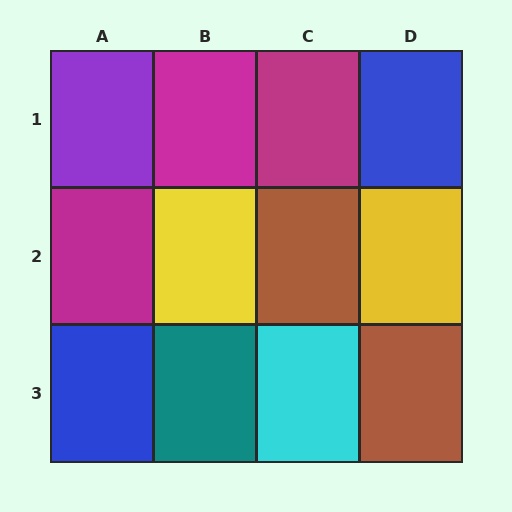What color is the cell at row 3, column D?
Brown.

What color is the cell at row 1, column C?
Magenta.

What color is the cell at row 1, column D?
Blue.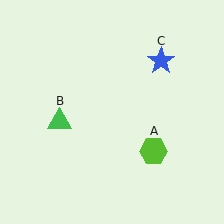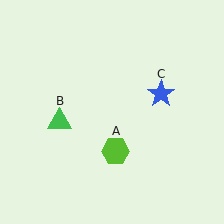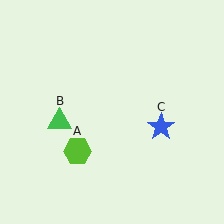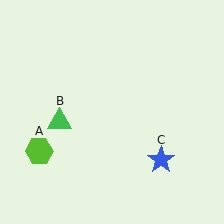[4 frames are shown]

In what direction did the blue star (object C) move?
The blue star (object C) moved down.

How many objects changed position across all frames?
2 objects changed position: lime hexagon (object A), blue star (object C).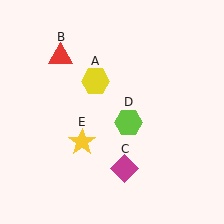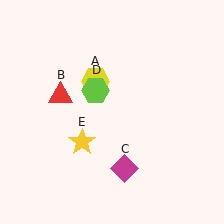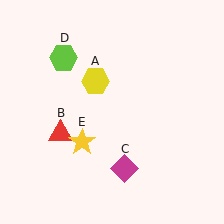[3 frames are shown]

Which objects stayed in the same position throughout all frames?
Yellow hexagon (object A) and magenta diamond (object C) and yellow star (object E) remained stationary.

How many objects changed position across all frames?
2 objects changed position: red triangle (object B), lime hexagon (object D).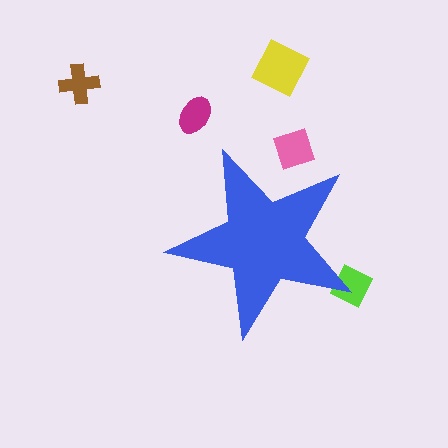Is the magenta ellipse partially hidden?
No, the magenta ellipse is fully visible.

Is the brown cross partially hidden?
No, the brown cross is fully visible.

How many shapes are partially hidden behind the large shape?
2 shapes are partially hidden.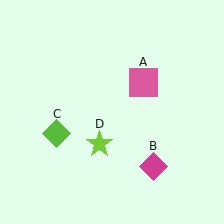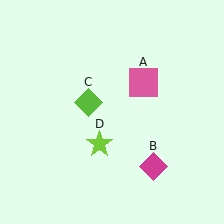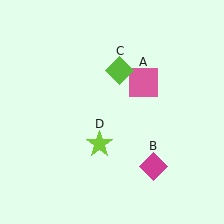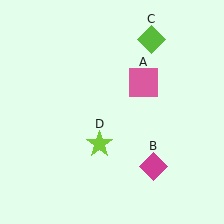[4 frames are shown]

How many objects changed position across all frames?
1 object changed position: lime diamond (object C).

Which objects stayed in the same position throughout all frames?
Pink square (object A) and magenta diamond (object B) and lime star (object D) remained stationary.